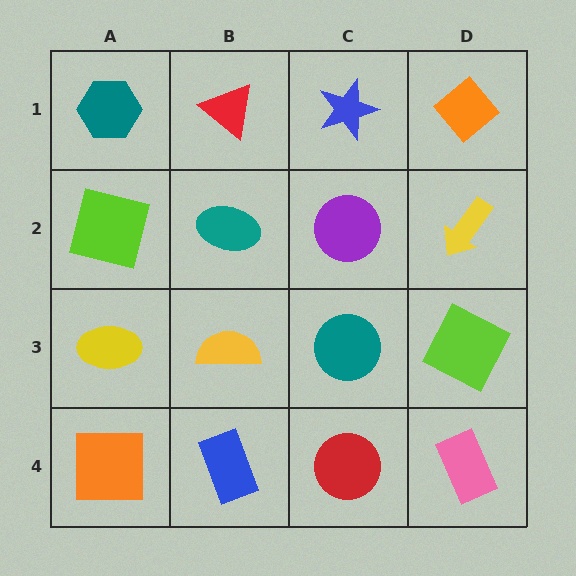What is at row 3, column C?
A teal circle.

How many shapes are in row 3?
4 shapes.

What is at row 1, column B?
A red triangle.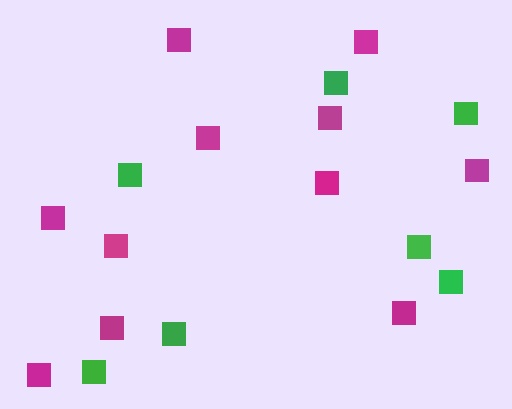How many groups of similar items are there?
There are 2 groups: one group of green squares (7) and one group of magenta squares (11).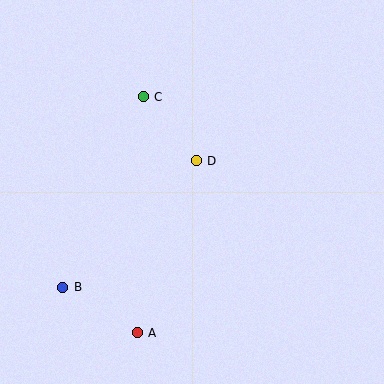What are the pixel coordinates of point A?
Point A is at (137, 333).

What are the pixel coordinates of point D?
Point D is at (196, 161).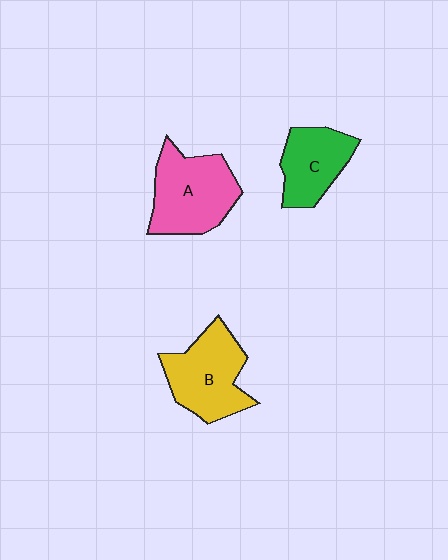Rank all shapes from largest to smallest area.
From largest to smallest: A (pink), B (yellow), C (green).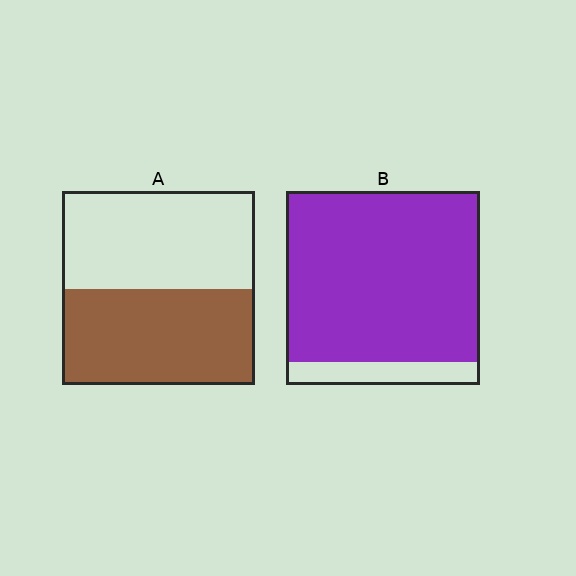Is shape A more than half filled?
Roughly half.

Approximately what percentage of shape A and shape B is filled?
A is approximately 50% and B is approximately 90%.